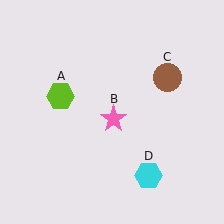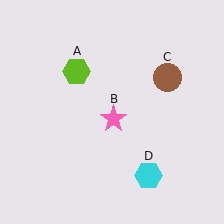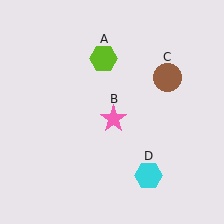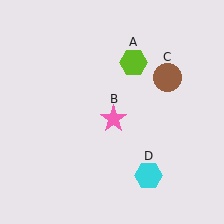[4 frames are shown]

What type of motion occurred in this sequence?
The lime hexagon (object A) rotated clockwise around the center of the scene.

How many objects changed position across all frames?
1 object changed position: lime hexagon (object A).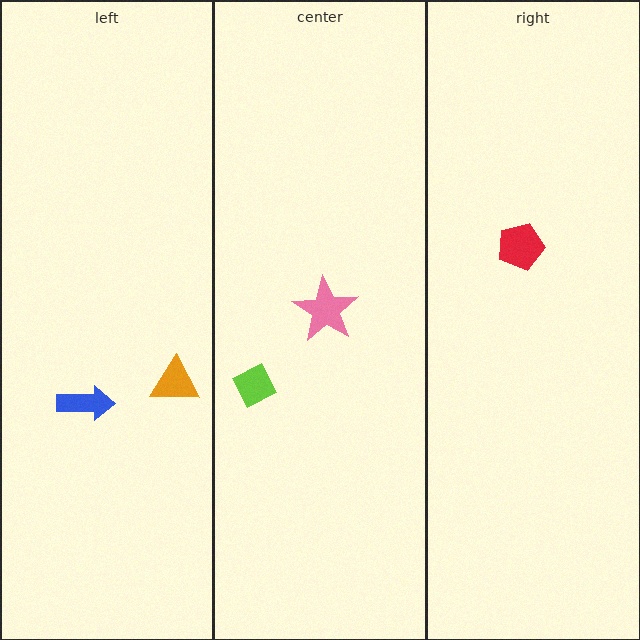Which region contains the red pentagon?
The right region.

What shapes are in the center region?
The lime diamond, the pink star.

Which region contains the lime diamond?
The center region.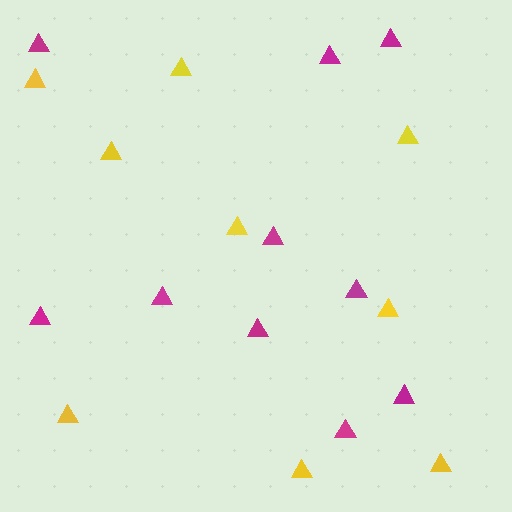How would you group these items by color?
There are 2 groups: one group of magenta triangles (10) and one group of yellow triangles (9).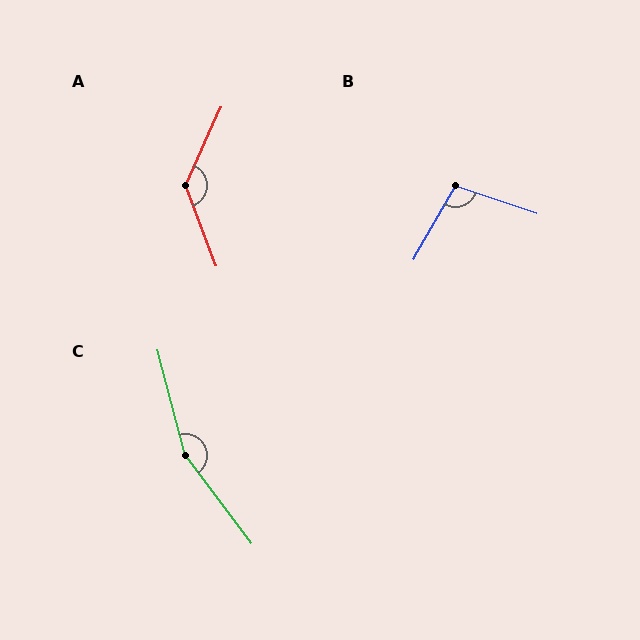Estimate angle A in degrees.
Approximately 135 degrees.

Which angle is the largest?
C, at approximately 158 degrees.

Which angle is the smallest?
B, at approximately 101 degrees.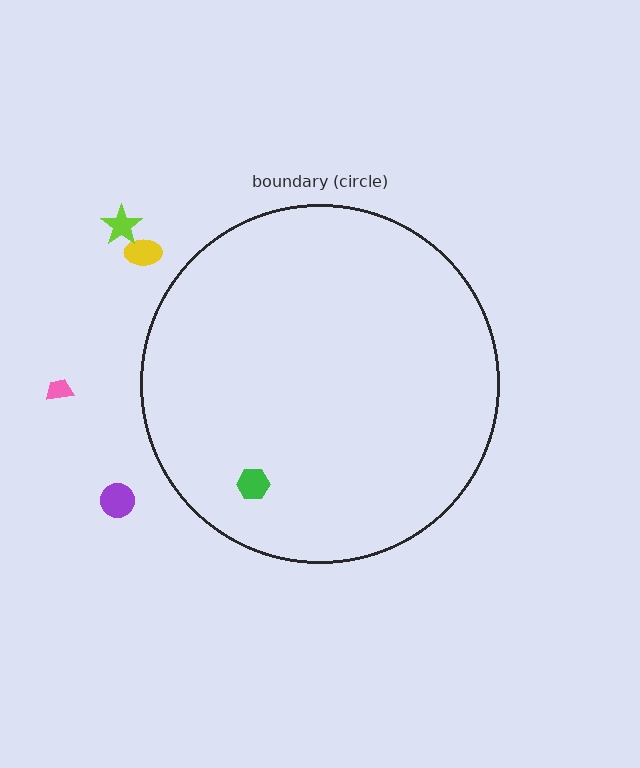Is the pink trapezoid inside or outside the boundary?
Outside.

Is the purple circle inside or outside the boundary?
Outside.